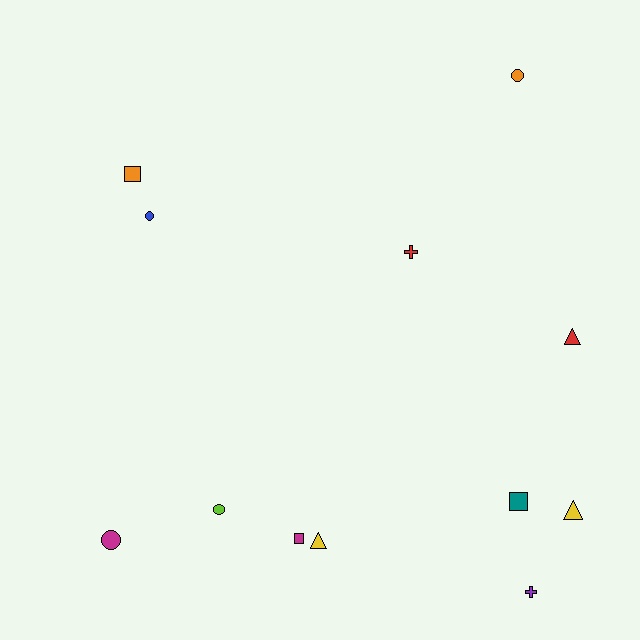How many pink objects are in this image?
There are no pink objects.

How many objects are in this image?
There are 12 objects.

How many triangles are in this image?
There are 3 triangles.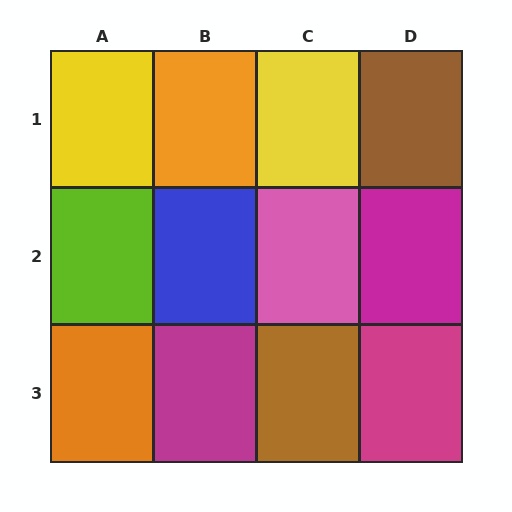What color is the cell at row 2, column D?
Magenta.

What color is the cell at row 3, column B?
Magenta.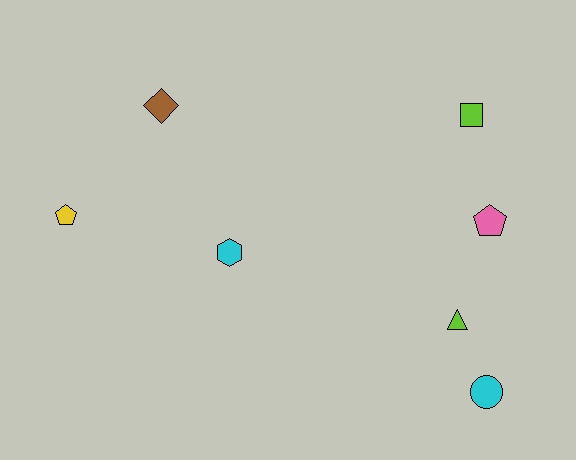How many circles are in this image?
There is 1 circle.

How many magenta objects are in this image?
There are no magenta objects.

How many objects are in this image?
There are 7 objects.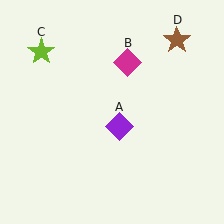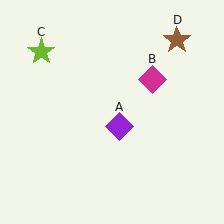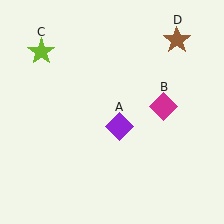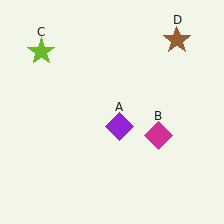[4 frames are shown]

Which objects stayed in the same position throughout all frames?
Purple diamond (object A) and lime star (object C) and brown star (object D) remained stationary.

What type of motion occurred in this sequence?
The magenta diamond (object B) rotated clockwise around the center of the scene.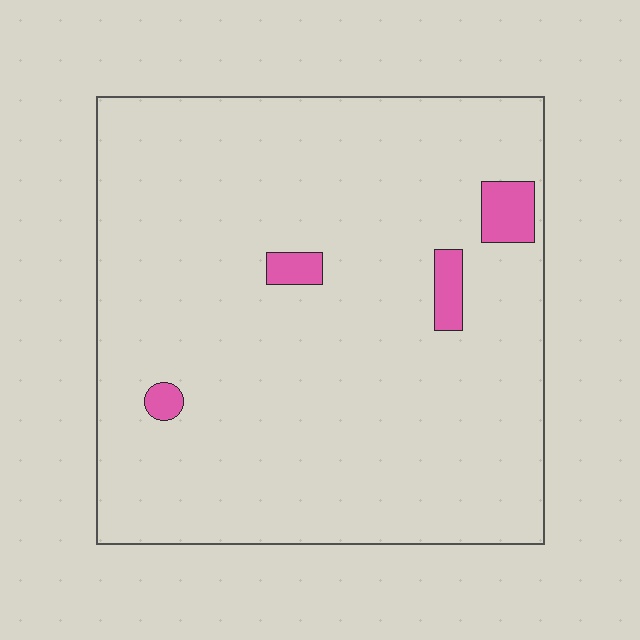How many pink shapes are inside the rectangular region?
4.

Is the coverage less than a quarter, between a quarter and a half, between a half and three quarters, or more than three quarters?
Less than a quarter.